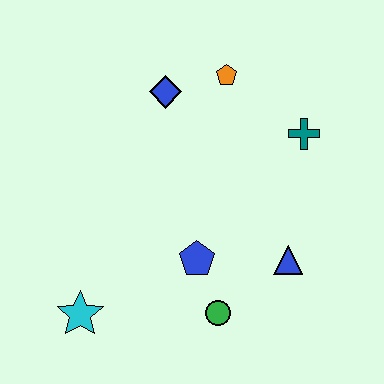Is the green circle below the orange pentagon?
Yes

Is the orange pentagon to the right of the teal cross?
No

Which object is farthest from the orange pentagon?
The cyan star is farthest from the orange pentagon.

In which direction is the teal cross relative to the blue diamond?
The teal cross is to the right of the blue diamond.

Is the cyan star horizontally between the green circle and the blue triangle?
No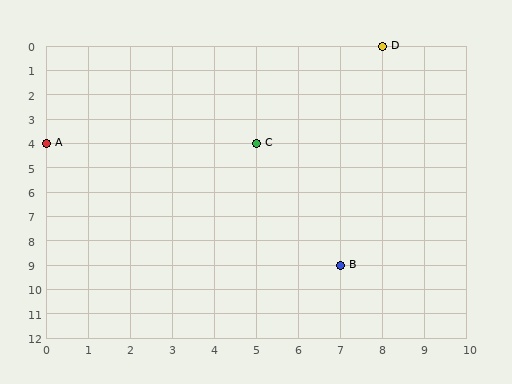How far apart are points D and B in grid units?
Points D and B are 1 column and 9 rows apart (about 9.1 grid units diagonally).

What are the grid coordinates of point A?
Point A is at grid coordinates (0, 4).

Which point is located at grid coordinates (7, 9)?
Point B is at (7, 9).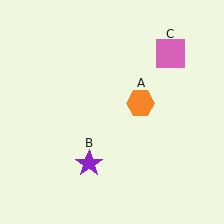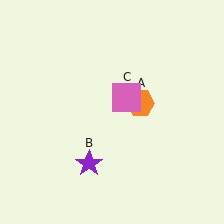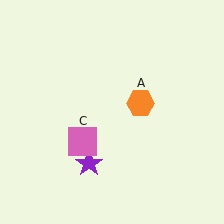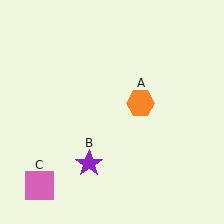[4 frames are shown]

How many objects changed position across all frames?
1 object changed position: pink square (object C).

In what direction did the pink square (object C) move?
The pink square (object C) moved down and to the left.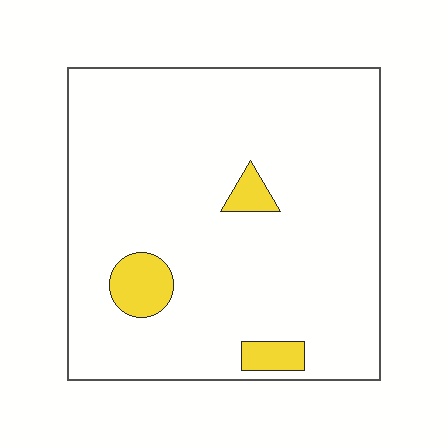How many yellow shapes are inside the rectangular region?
3.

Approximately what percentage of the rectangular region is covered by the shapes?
Approximately 5%.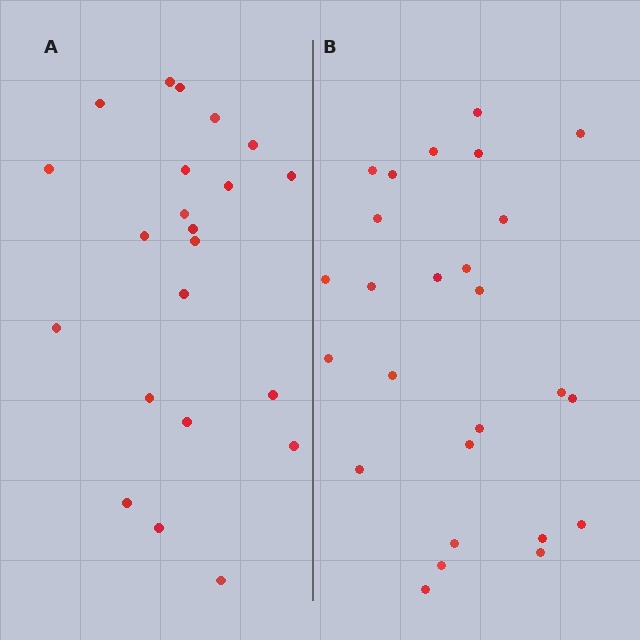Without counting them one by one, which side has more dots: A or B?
Region B (the right region) has more dots.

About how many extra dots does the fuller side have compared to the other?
Region B has about 4 more dots than region A.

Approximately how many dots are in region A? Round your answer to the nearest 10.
About 20 dots. (The exact count is 22, which rounds to 20.)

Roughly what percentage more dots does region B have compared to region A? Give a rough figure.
About 20% more.